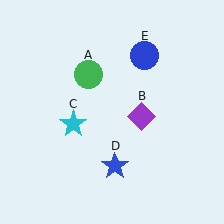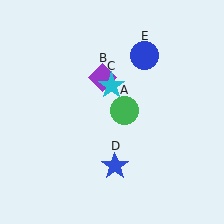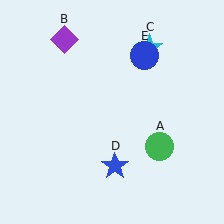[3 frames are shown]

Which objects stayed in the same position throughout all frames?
Blue star (object D) and blue circle (object E) remained stationary.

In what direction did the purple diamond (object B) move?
The purple diamond (object B) moved up and to the left.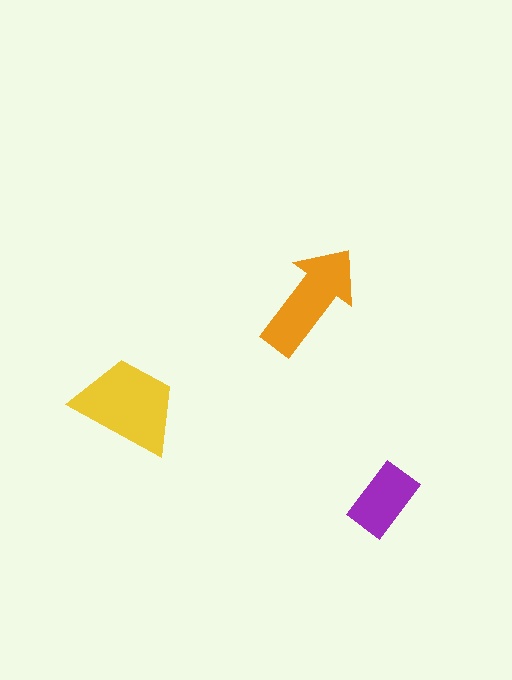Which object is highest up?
The orange arrow is topmost.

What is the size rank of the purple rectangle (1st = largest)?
3rd.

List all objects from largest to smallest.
The yellow trapezoid, the orange arrow, the purple rectangle.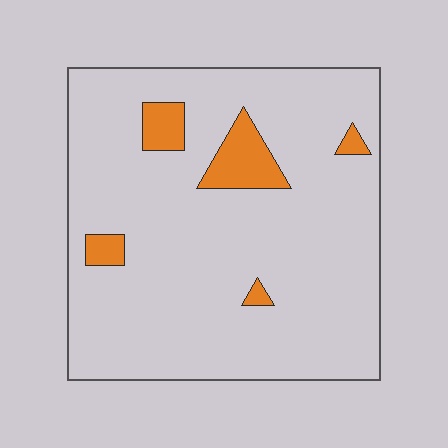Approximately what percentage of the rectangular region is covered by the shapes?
Approximately 10%.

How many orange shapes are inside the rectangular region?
5.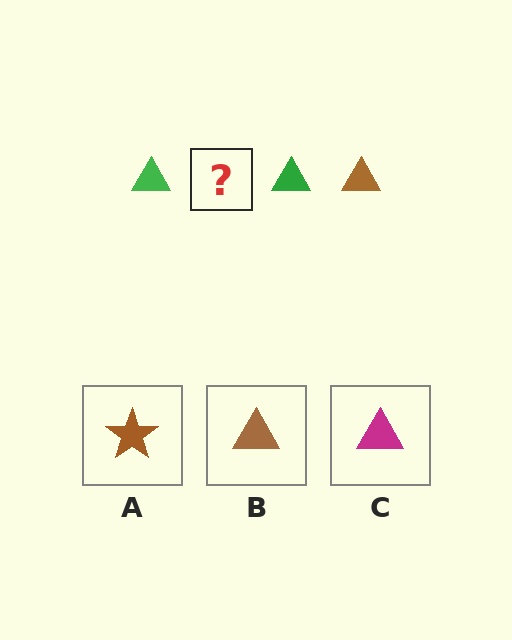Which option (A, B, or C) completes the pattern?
B.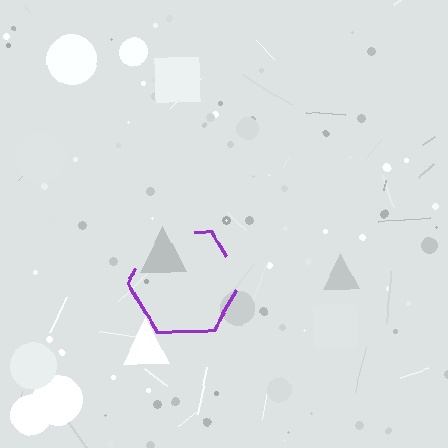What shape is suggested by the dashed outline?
The dashed outline suggests a hexagon.